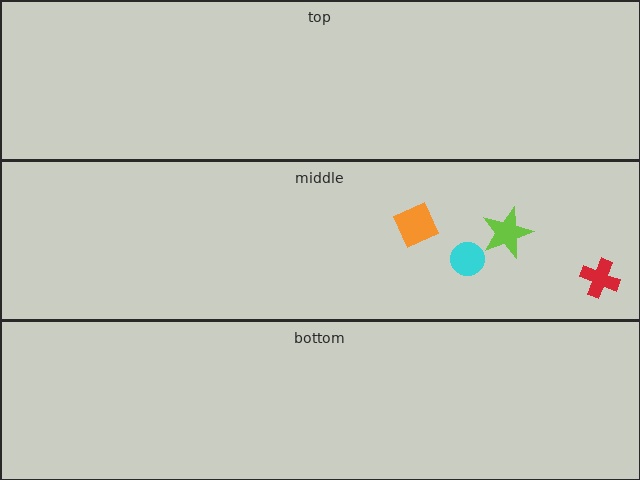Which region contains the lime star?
The middle region.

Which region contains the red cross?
The middle region.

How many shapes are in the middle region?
4.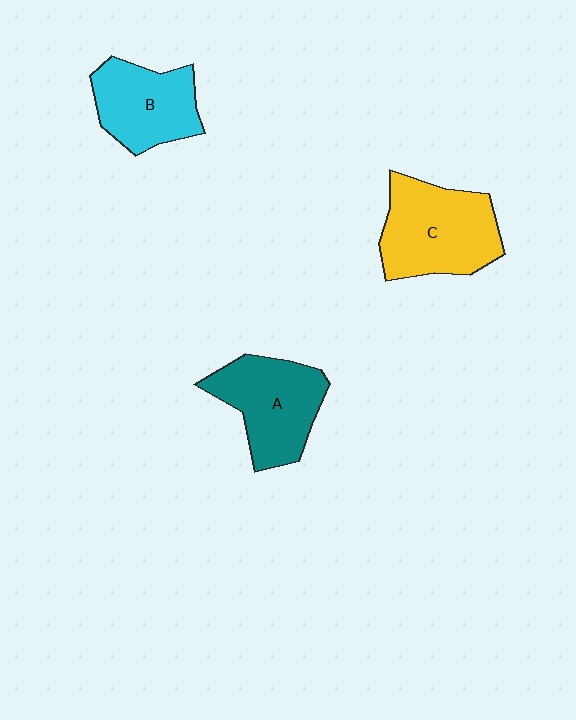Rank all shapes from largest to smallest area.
From largest to smallest: C (yellow), A (teal), B (cyan).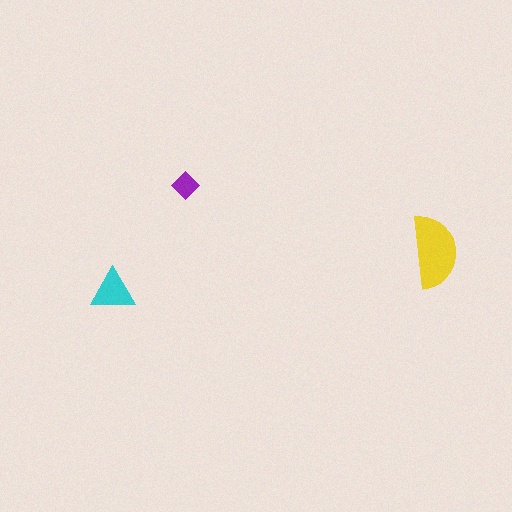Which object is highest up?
The purple diamond is topmost.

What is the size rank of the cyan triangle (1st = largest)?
2nd.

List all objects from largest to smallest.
The yellow semicircle, the cyan triangle, the purple diamond.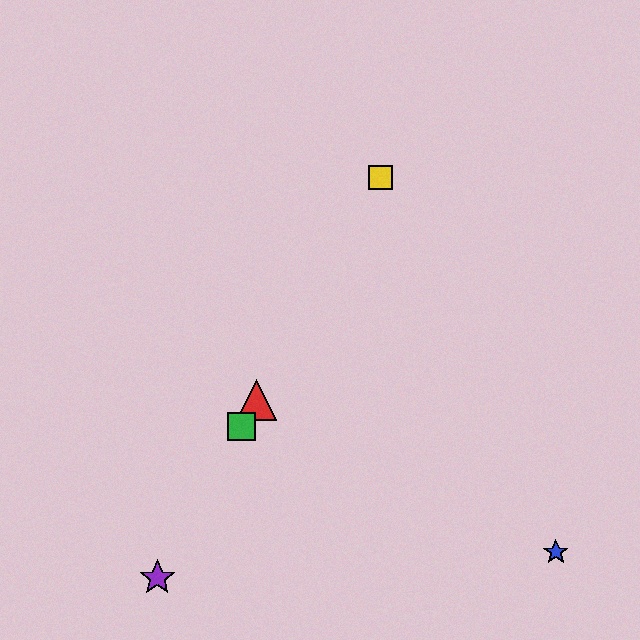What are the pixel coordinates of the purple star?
The purple star is at (157, 578).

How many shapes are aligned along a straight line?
4 shapes (the red triangle, the green square, the yellow square, the purple star) are aligned along a straight line.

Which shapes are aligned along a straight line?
The red triangle, the green square, the yellow square, the purple star are aligned along a straight line.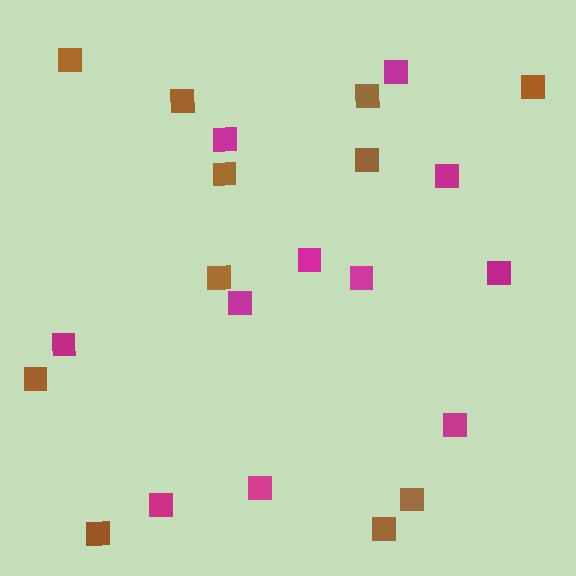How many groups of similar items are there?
There are 2 groups: one group of brown squares (11) and one group of magenta squares (11).